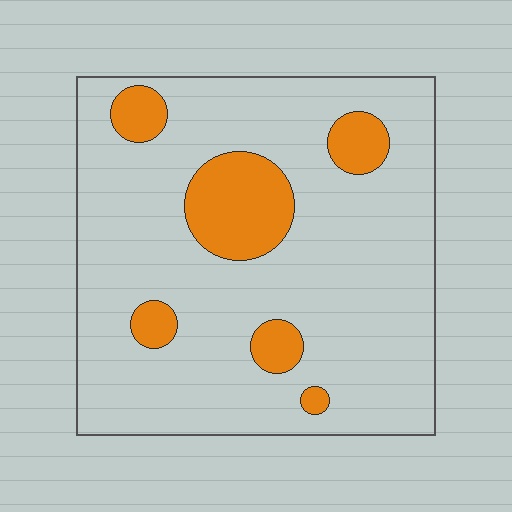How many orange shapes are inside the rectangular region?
6.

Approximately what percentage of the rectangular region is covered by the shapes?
Approximately 15%.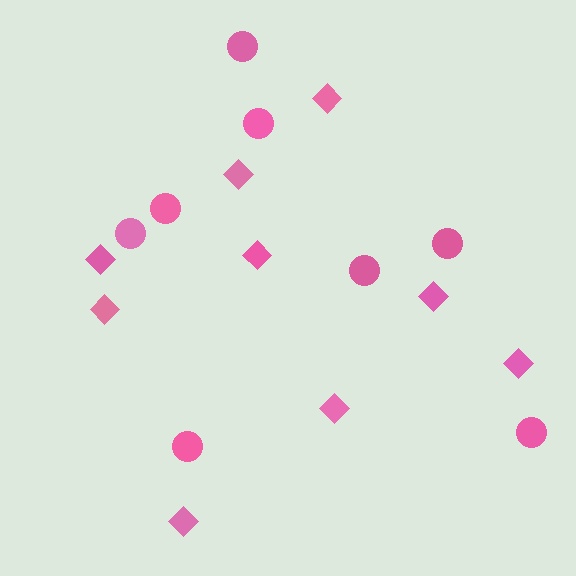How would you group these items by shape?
There are 2 groups: one group of circles (8) and one group of diamonds (9).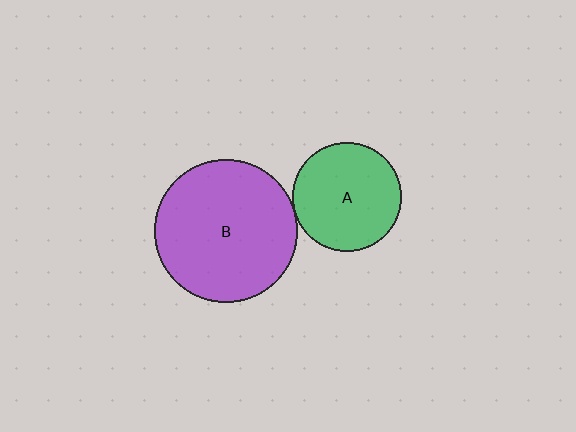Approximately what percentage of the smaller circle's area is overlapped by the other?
Approximately 5%.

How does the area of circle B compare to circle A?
Approximately 1.7 times.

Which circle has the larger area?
Circle B (purple).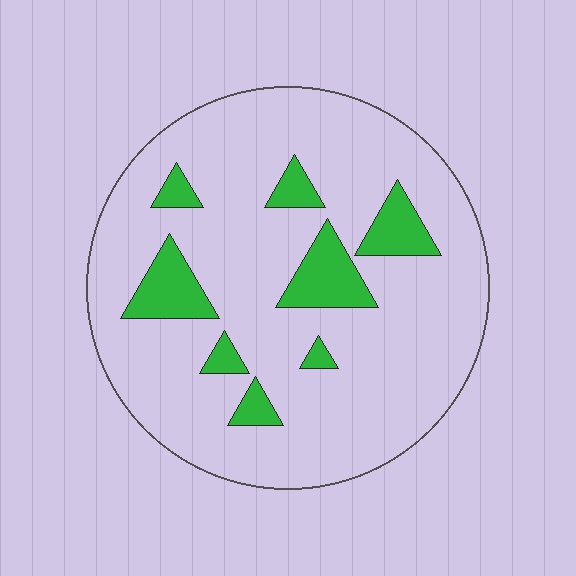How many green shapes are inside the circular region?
8.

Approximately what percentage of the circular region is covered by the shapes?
Approximately 15%.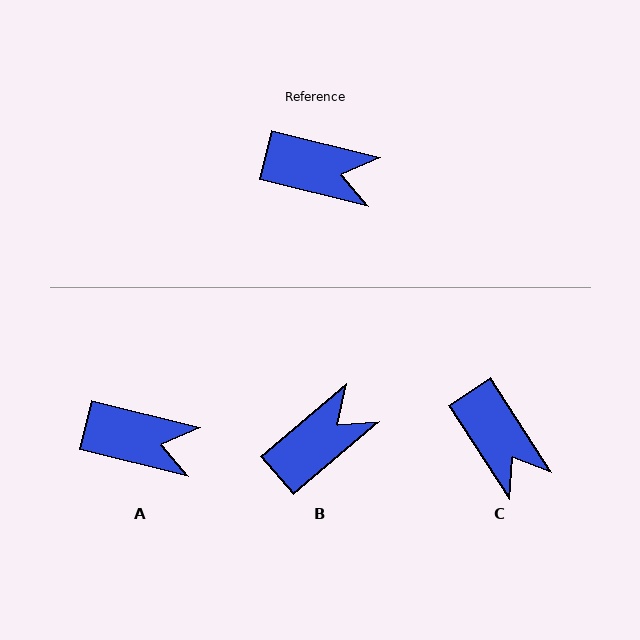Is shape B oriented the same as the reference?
No, it is off by about 54 degrees.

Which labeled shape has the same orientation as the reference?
A.